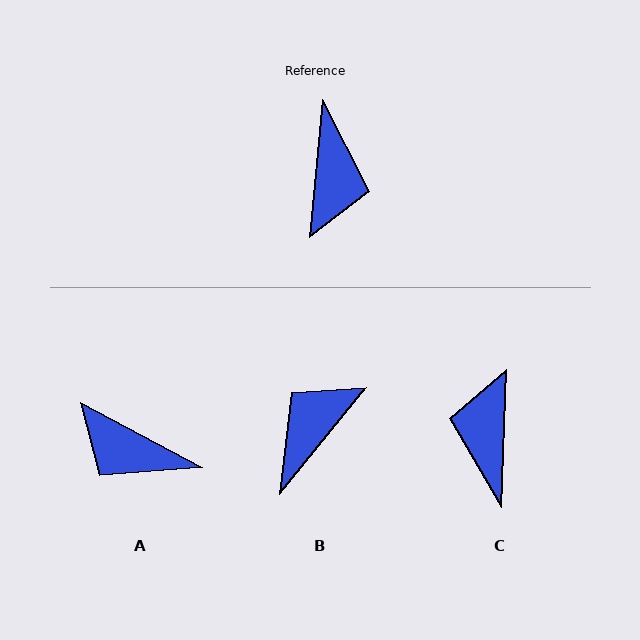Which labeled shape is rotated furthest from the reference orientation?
C, about 177 degrees away.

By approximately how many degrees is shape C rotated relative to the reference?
Approximately 177 degrees clockwise.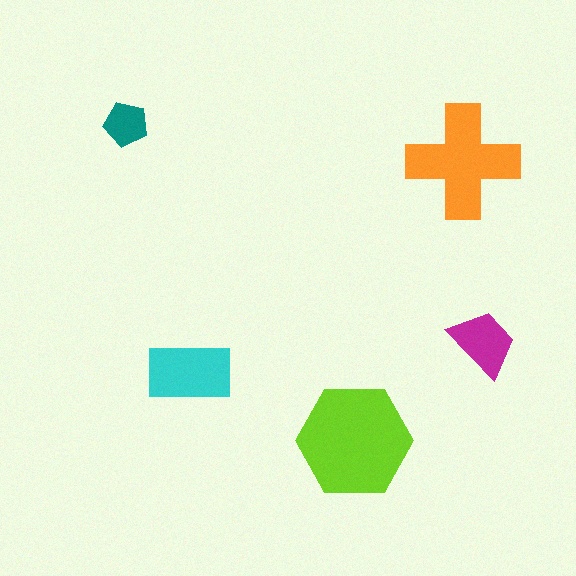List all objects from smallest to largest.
The teal pentagon, the magenta trapezoid, the cyan rectangle, the orange cross, the lime hexagon.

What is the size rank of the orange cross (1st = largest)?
2nd.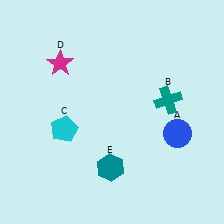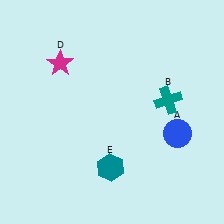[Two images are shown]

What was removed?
The cyan pentagon (C) was removed in Image 2.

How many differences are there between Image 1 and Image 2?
There is 1 difference between the two images.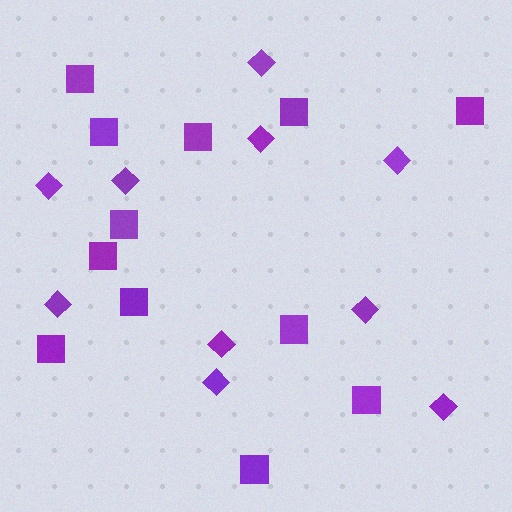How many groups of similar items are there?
There are 2 groups: one group of squares (12) and one group of diamonds (10).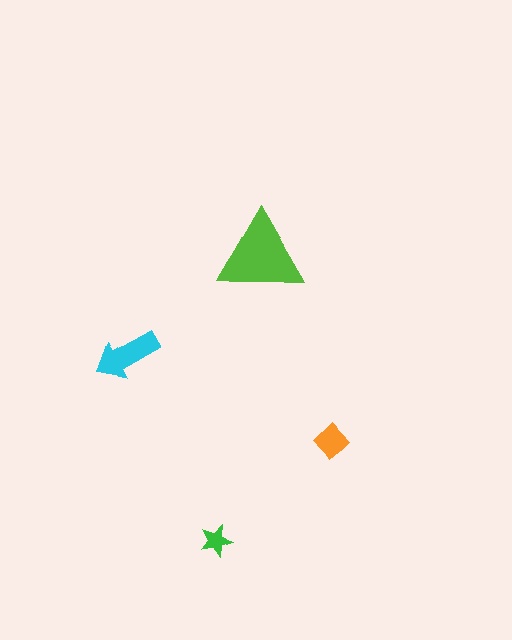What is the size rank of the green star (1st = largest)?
4th.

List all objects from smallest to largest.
The green star, the orange diamond, the cyan arrow, the lime triangle.